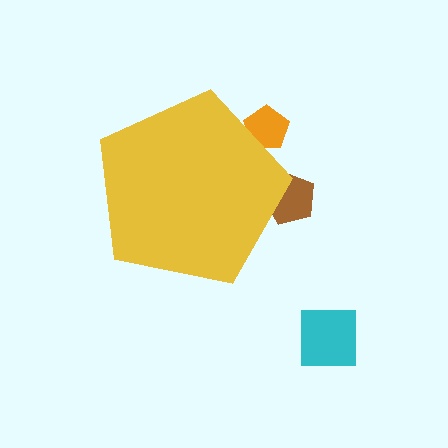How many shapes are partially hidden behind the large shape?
2 shapes are partially hidden.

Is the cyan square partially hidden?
No, the cyan square is fully visible.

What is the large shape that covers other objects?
A yellow pentagon.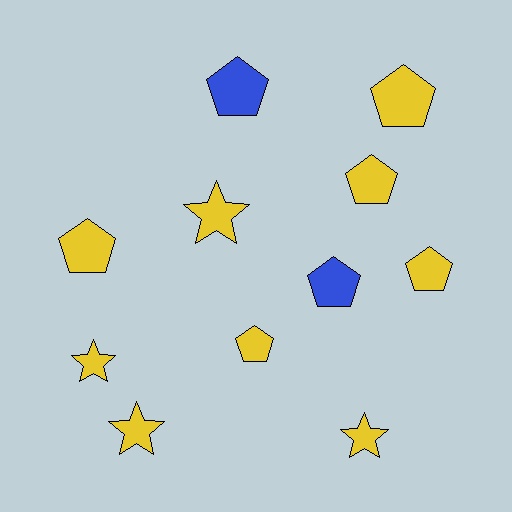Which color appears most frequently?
Yellow, with 9 objects.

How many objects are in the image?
There are 11 objects.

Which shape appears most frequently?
Pentagon, with 7 objects.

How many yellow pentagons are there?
There are 5 yellow pentagons.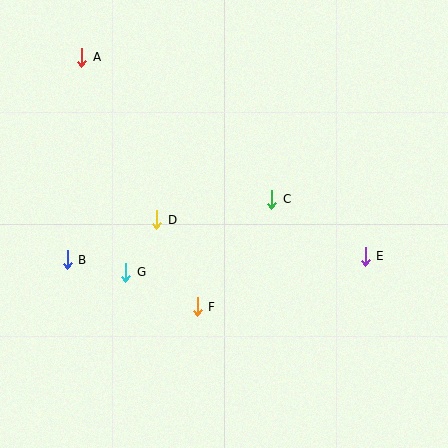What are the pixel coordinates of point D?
Point D is at (157, 220).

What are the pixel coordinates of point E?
Point E is at (365, 256).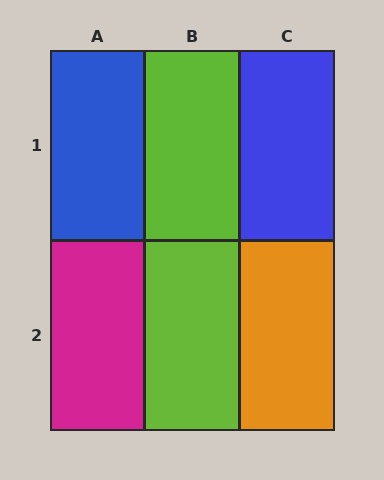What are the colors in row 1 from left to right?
Blue, lime, blue.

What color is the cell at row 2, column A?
Magenta.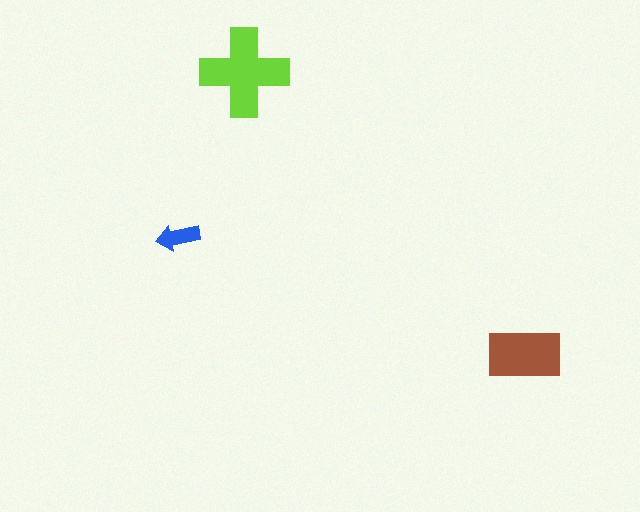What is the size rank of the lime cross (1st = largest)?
1st.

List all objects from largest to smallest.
The lime cross, the brown rectangle, the blue arrow.